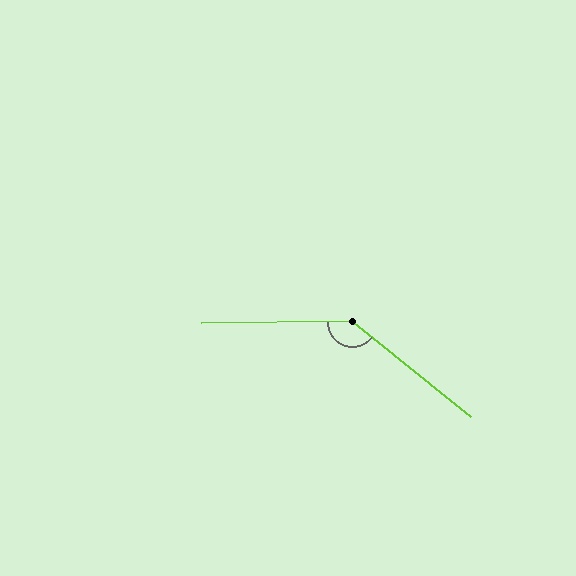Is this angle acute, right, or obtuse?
It is obtuse.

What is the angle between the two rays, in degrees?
Approximately 141 degrees.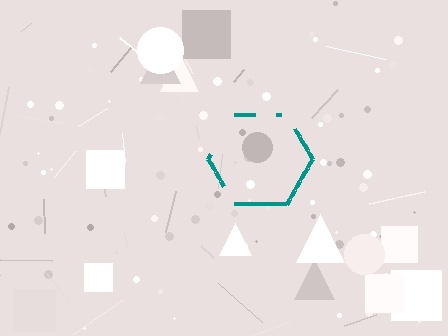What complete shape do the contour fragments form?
The contour fragments form a hexagon.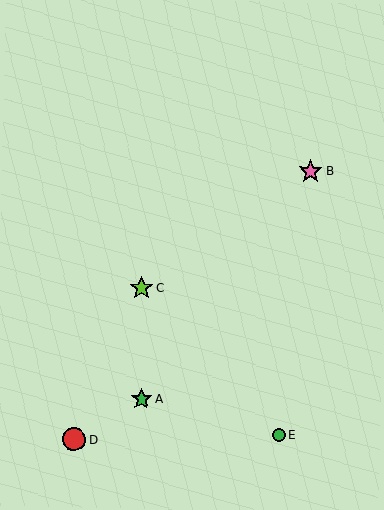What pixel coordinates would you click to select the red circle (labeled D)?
Click at (74, 439) to select the red circle D.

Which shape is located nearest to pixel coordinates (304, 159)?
The pink star (labeled B) at (311, 171) is nearest to that location.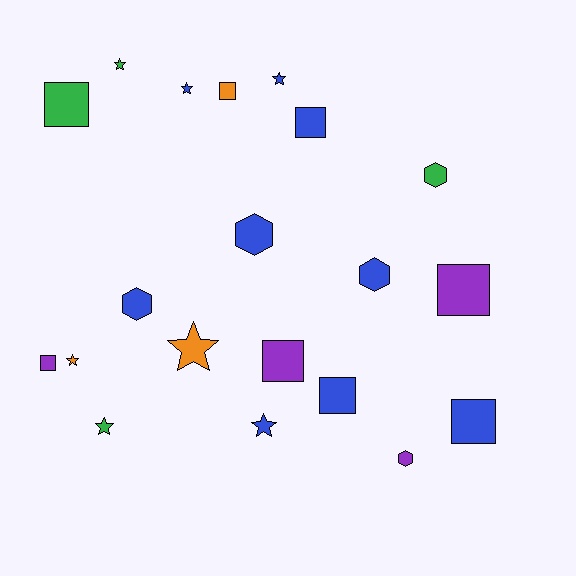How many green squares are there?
There is 1 green square.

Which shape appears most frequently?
Square, with 8 objects.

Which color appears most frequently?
Blue, with 9 objects.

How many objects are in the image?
There are 20 objects.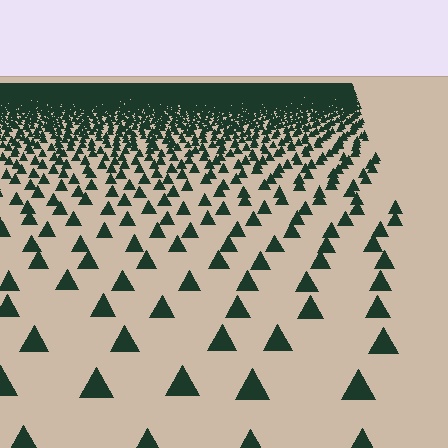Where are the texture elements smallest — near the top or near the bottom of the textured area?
Near the top.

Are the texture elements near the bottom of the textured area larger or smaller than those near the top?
Larger. Near the bottom, elements are closer to the viewer and appear at a bigger on-screen size.